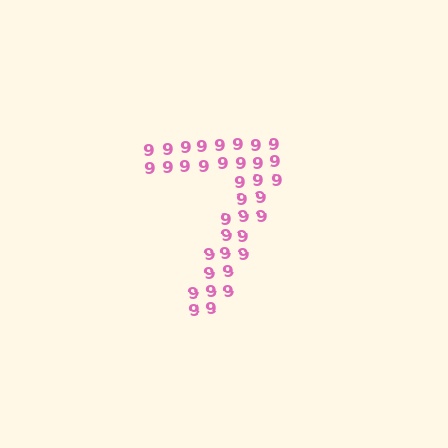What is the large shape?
The large shape is the digit 7.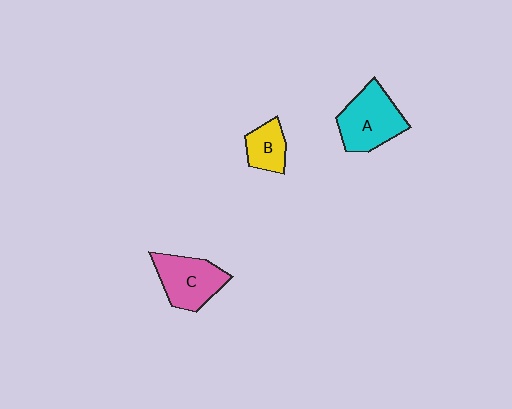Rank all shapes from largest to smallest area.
From largest to smallest: A (cyan), C (pink), B (yellow).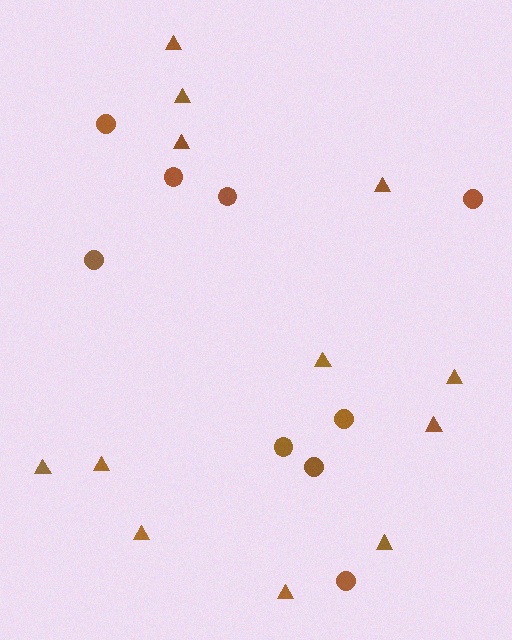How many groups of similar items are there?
There are 2 groups: one group of circles (9) and one group of triangles (12).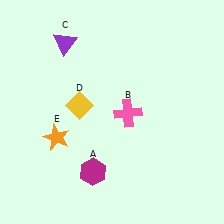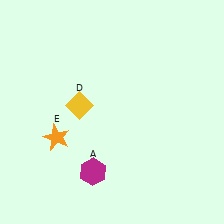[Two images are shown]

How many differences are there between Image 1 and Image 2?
There are 2 differences between the two images.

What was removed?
The pink cross (B), the purple triangle (C) were removed in Image 2.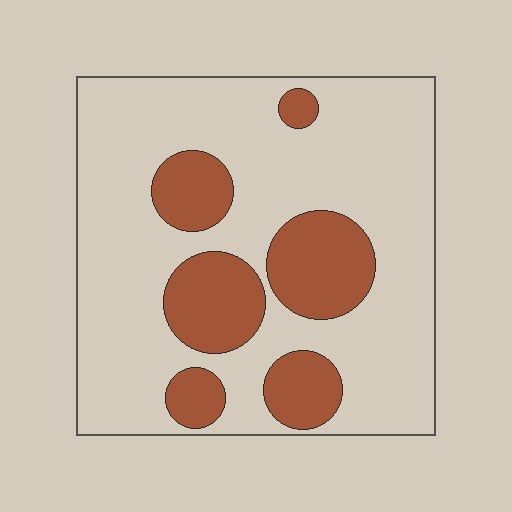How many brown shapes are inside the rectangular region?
6.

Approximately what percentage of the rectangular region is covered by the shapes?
Approximately 25%.